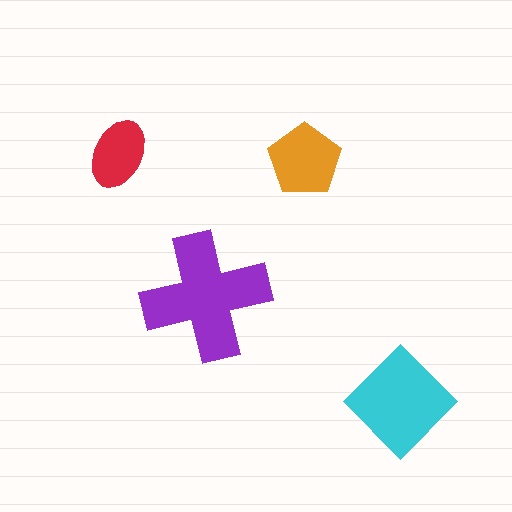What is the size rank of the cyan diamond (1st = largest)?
2nd.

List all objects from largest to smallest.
The purple cross, the cyan diamond, the orange pentagon, the red ellipse.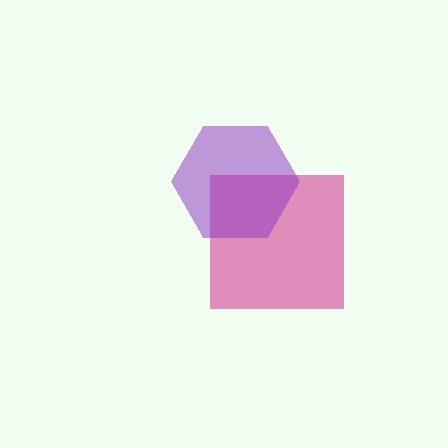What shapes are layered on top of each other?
The layered shapes are: a magenta square, a purple hexagon.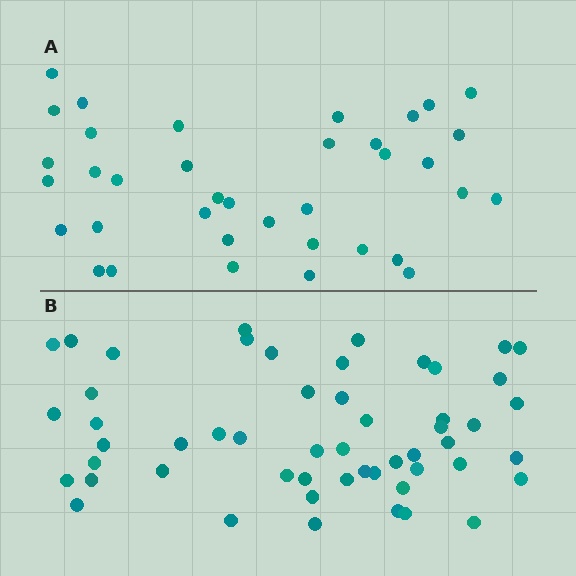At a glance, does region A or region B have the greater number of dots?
Region B (the bottom region) has more dots.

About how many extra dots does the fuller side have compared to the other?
Region B has approximately 15 more dots than region A.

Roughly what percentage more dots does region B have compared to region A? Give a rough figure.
About 45% more.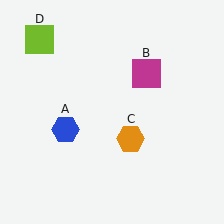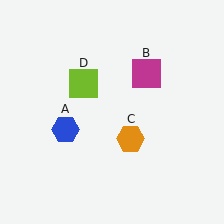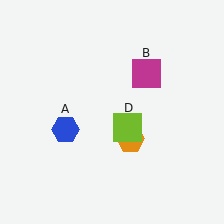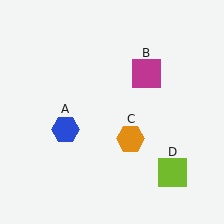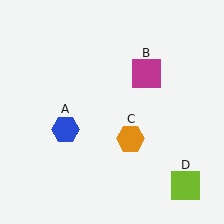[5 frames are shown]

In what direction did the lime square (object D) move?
The lime square (object D) moved down and to the right.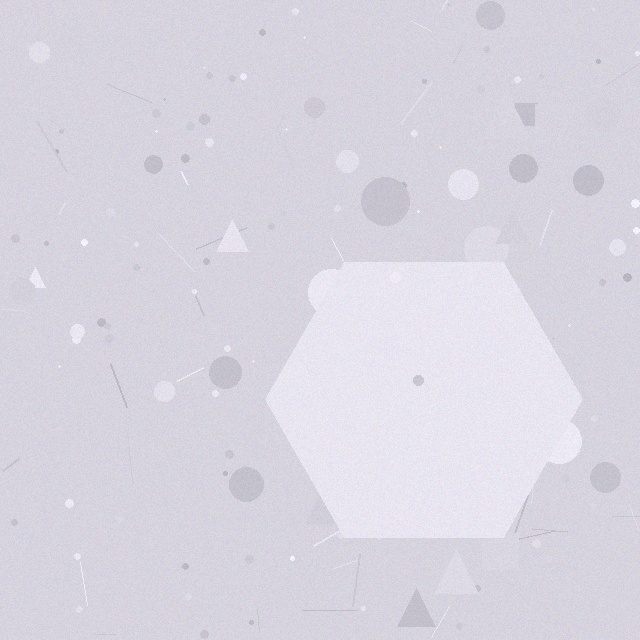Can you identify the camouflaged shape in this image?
The camouflaged shape is a hexagon.